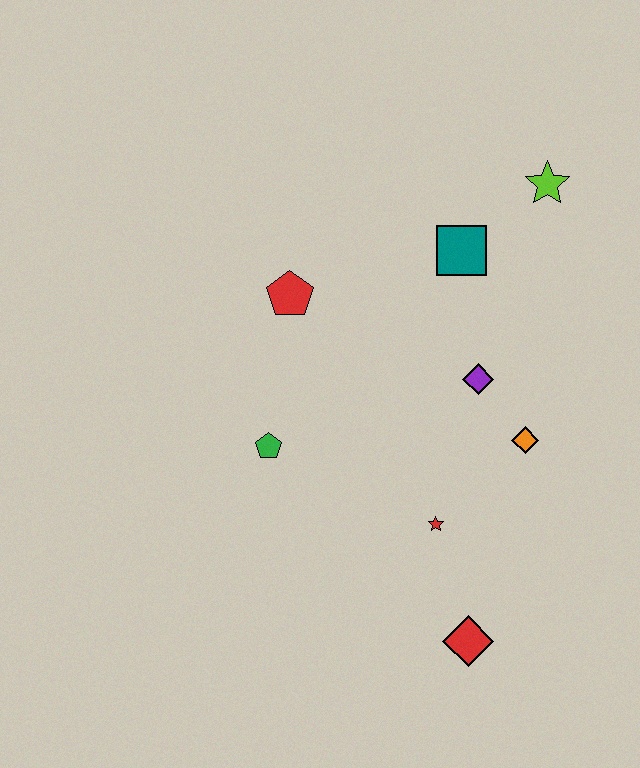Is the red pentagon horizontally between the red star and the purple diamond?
No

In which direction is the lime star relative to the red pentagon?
The lime star is to the right of the red pentagon.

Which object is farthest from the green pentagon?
The lime star is farthest from the green pentagon.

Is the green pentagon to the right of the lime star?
No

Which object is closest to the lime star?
The teal square is closest to the lime star.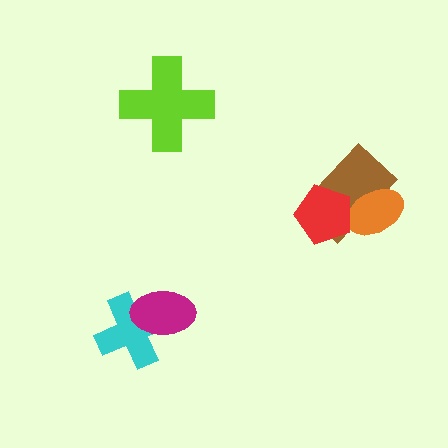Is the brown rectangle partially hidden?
Yes, it is partially covered by another shape.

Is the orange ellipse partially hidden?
Yes, it is partially covered by another shape.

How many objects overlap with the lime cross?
0 objects overlap with the lime cross.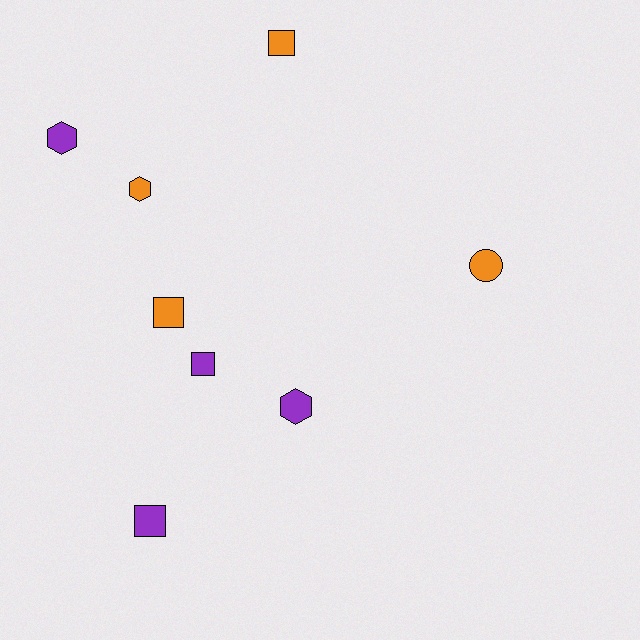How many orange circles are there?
There is 1 orange circle.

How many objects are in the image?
There are 8 objects.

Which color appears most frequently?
Orange, with 4 objects.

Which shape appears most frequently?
Square, with 4 objects.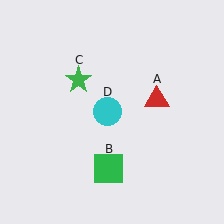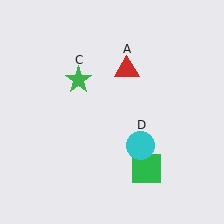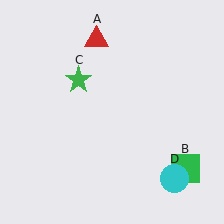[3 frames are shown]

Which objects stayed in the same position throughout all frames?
Green star (object C) remained stationary.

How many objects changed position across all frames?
3 objects changed position: red triangle (object A), green square (object B), cyan circle (object D).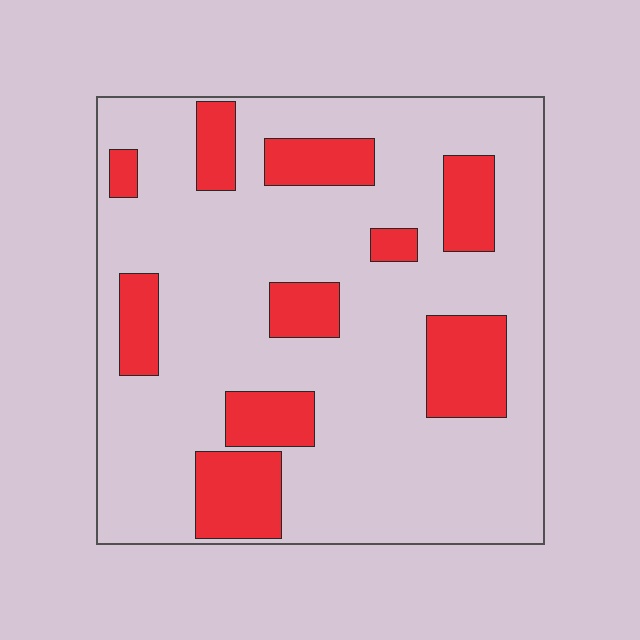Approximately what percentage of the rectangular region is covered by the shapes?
Approximately 25%.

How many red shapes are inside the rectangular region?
10.